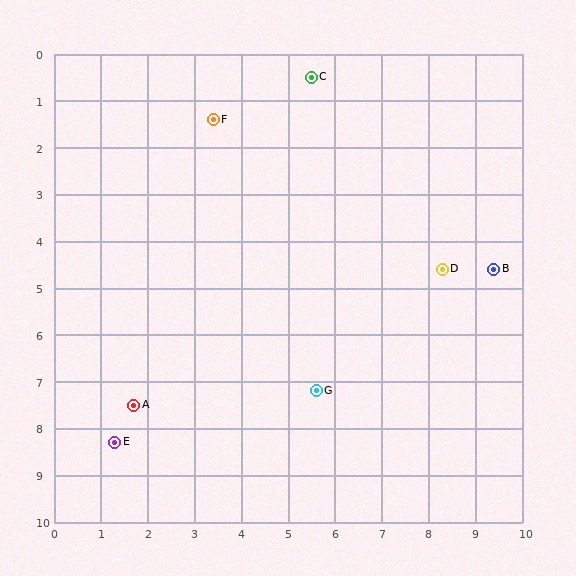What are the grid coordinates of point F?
Point F is at approximately (3.4, 1.4).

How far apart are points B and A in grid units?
Points B and A are about 8.2 grid units apart.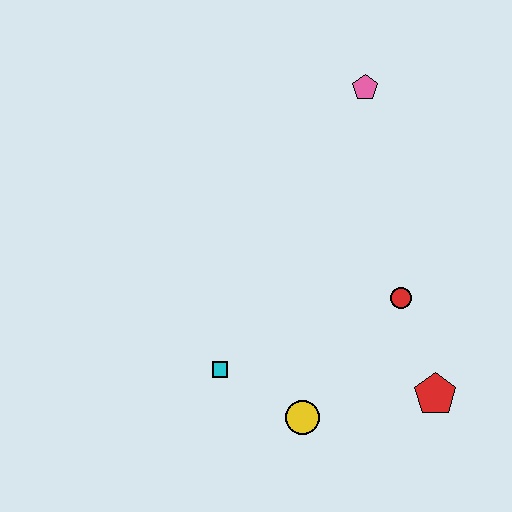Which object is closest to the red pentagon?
The red circle is closest to the red pentagon.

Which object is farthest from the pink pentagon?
The yellow circle is farthest from the pink pentagon.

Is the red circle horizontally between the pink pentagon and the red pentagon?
Yes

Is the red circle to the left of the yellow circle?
No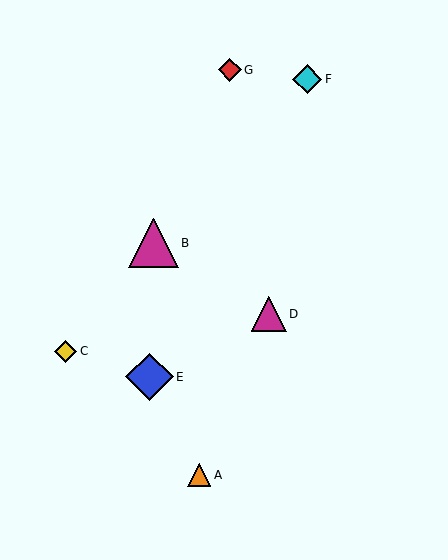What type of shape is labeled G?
Shape G is a red diamond.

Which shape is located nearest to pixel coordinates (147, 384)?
The blue diamond (labeled E) at (150, 377) is nearest to that location.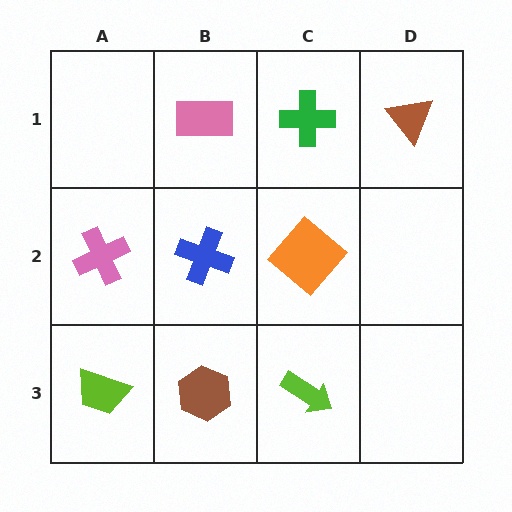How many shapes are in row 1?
3 shapes.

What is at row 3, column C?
A lime arrow.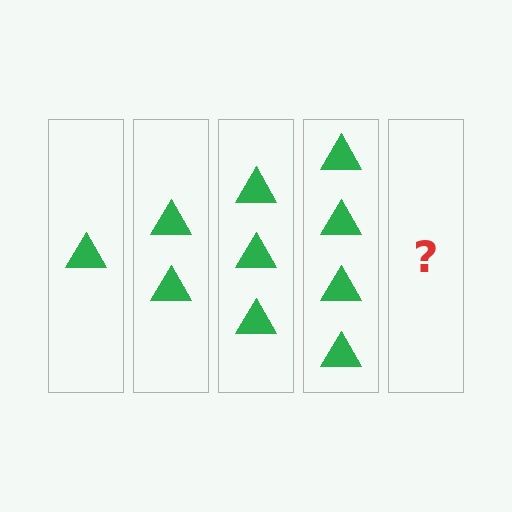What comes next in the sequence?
The next element should be 5 triangles.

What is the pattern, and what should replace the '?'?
The pattern is that each step adds one more triangle. The '?' should be 5 triangles.